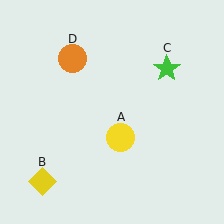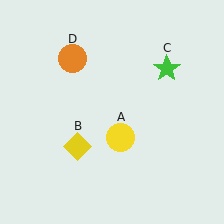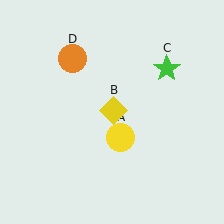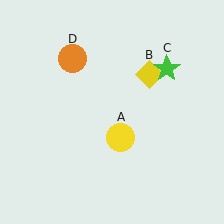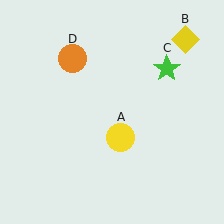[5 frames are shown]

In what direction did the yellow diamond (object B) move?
The yellow diamond (object B) moved up and to the right.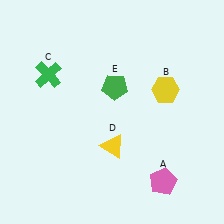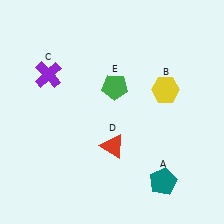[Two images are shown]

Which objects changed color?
A changed from pink to teal. C changed from green to purple. D changed from yellow to red.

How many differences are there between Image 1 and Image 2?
There are 3 differences between the two images.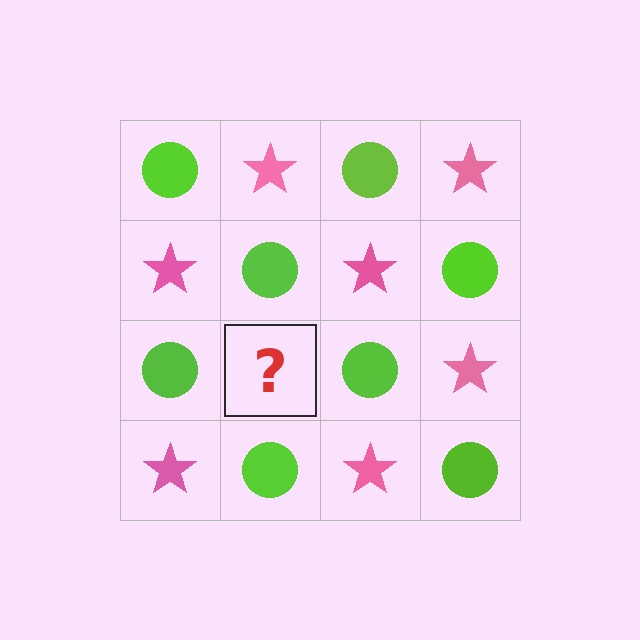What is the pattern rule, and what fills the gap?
The rule is that it alternates lime circle and pink star in a checkerboard pattern. The gap should be filled with a pink star.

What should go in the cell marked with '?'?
The missing cell should contain a pink star.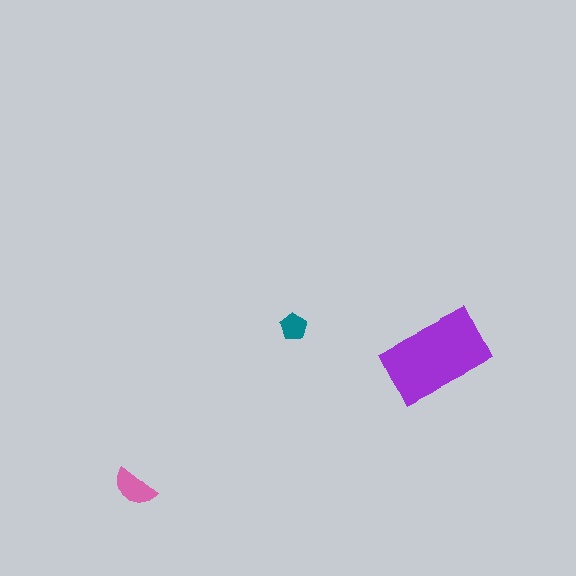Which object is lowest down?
The pink semicircle is bottommost.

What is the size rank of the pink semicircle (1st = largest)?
2nd.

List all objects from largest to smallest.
The purple rectangle, the pink semicircle, the teal pentagon.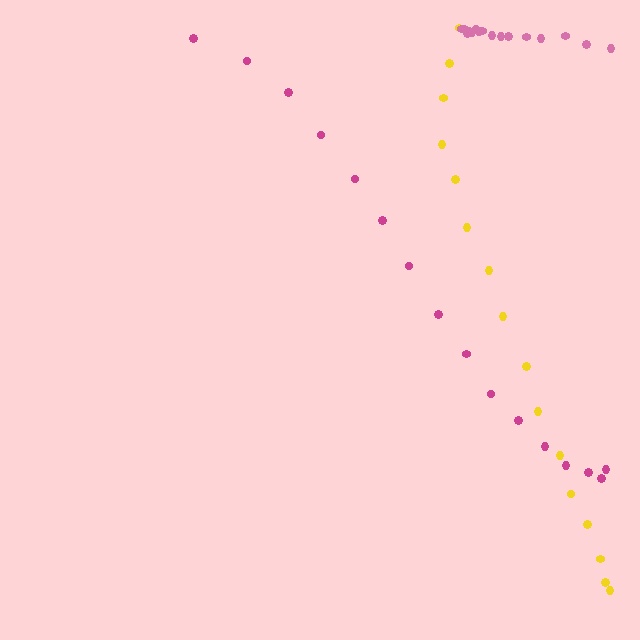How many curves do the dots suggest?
There are 3 distinct paths.